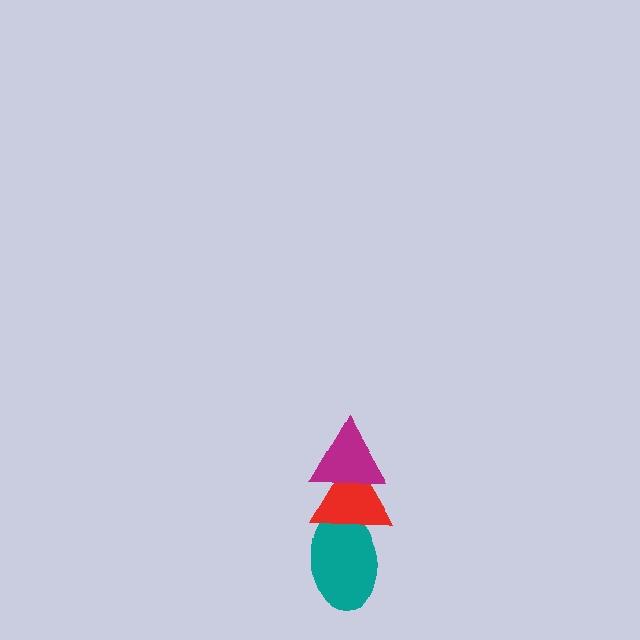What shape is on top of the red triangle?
The magenta triangle is on top of the red triangle.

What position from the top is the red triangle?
The red triangle is 2nd from the top.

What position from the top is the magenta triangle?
The magenta triangle is 1st from the top.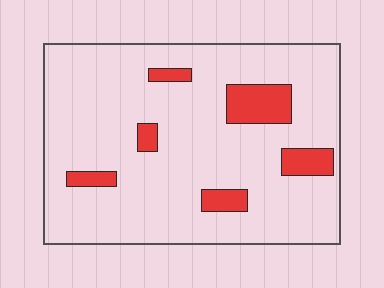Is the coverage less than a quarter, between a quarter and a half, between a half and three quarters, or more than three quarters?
Less than a quarter.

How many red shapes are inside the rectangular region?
6.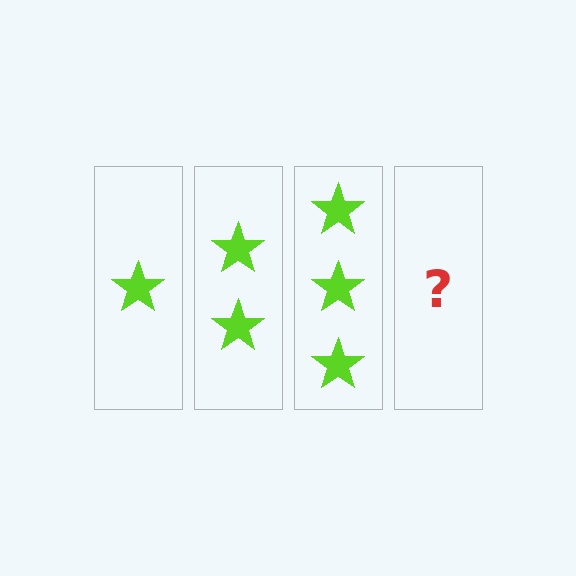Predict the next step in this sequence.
The next step is 4 stars.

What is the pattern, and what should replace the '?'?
The pattern is that each step adds one more star. The '?' should be 4 stars.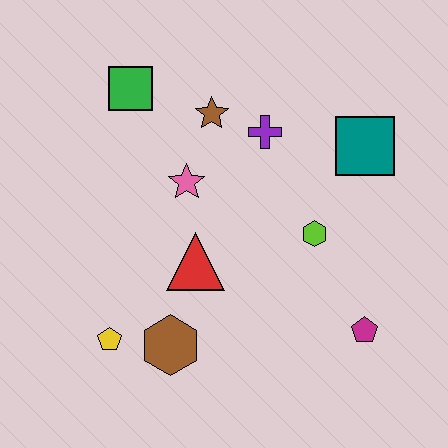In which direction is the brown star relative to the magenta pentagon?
The brown star is above the magenta pentagon.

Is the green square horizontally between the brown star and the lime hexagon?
No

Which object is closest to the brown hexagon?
The yellow pentagon is closest to the brown hexagon.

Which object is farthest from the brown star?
The magenta pentagon is farthest from the brown star.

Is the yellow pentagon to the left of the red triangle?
Yes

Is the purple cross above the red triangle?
Yes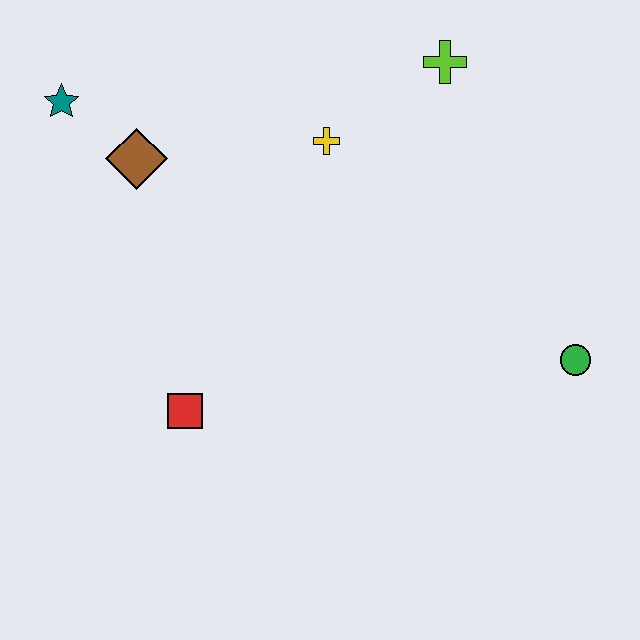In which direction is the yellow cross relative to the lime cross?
The yellow cross is to the left of the lime cross.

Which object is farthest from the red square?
The lime cross is farthest from the red square.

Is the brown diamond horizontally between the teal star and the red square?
Yes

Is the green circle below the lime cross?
Yes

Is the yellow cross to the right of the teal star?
Yes